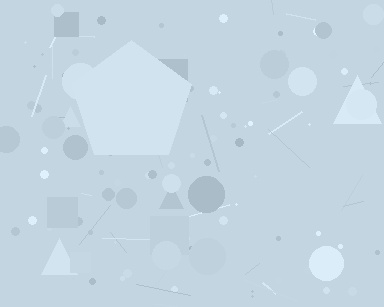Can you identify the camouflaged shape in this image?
The camouflaged shape is a pentagon.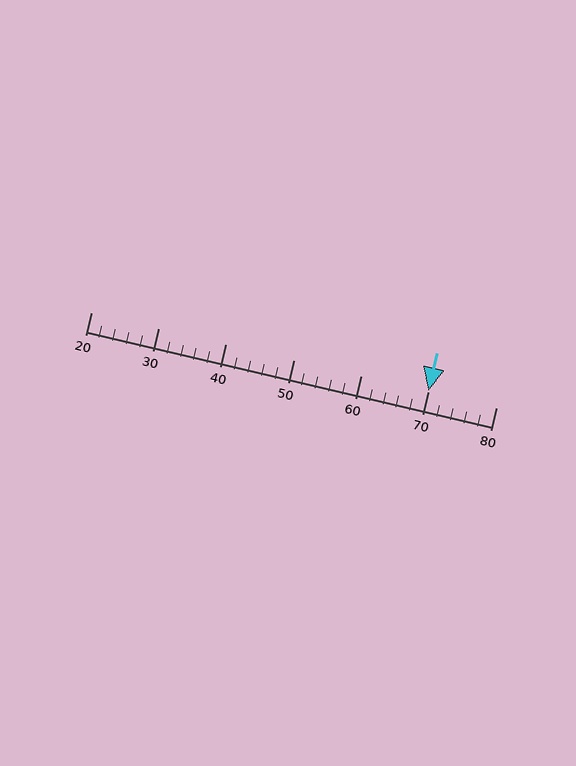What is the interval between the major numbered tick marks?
The major tick marks are spaced 10 units apart.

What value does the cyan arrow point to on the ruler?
The cyan arrow points to approximately 70.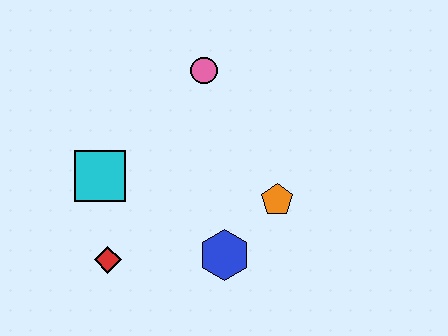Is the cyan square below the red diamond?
No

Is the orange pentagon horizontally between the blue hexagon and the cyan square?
No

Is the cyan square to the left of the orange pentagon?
Yes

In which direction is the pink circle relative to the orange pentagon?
The pink circle is above the orange pentagon.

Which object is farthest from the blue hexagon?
The pink circle is farthest from the blue hexagon.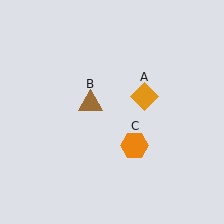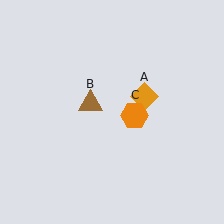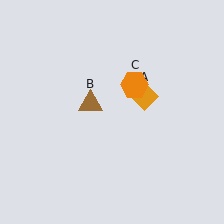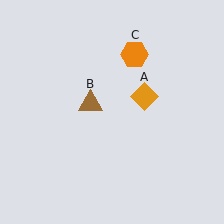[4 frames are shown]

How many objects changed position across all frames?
1 object changed position: orange hexagon (object C).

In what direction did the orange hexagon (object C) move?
The orange hexagon (object C) moved up.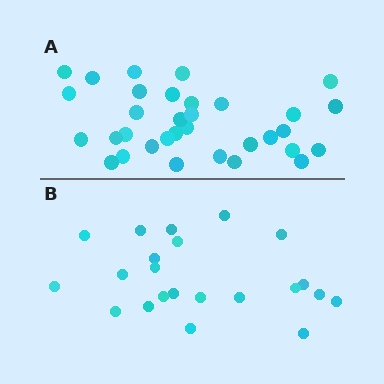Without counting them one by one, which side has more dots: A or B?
Region A (the top region) has more dots.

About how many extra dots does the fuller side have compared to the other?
Region A has roughly 12 or so more dots than region B.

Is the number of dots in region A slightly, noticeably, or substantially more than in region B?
Region A has substantially more. The ratio is roughly 1.5 to 1.